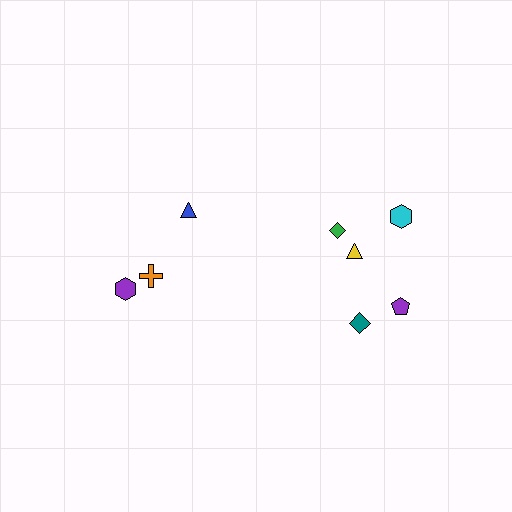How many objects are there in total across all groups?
There are 8 objects.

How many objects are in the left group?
There are 3 objects.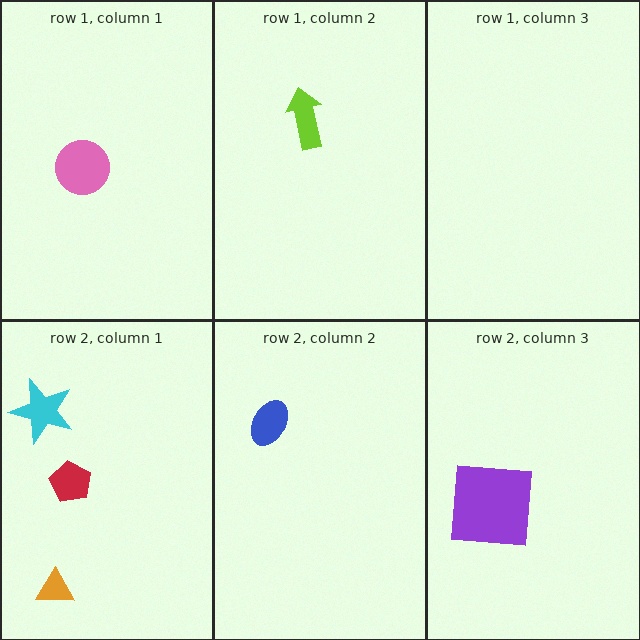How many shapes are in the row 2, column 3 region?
1.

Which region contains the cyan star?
The row 2, column 1 region.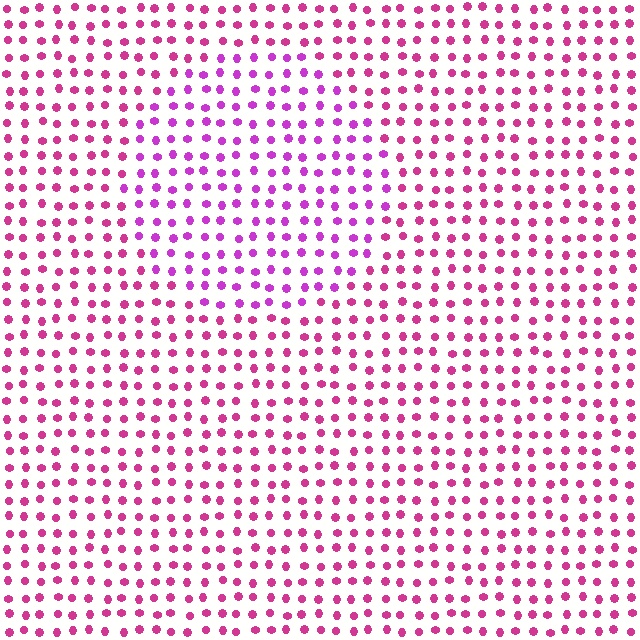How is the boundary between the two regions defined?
The boundary is defined purely by a slight shift in hue (about 28 degrees). Spacing, size, and orientation are identical on both sides.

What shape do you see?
I see a circle.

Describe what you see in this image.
The image is filled with small magenta elements in a uniform arrangement. A circle-shaped region is visible where the elements are tinted to a slightly different hue, forming a subtle color boundary.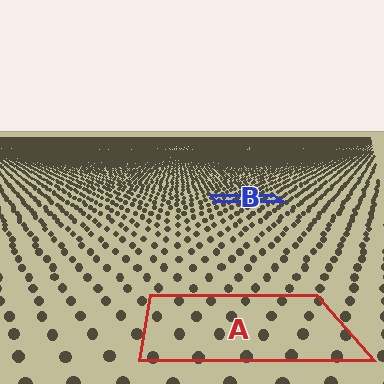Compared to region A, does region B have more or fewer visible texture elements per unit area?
Region B has more texture elements per unit area — they are packed more densely because it is farther away.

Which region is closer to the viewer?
Region A is closer. The texture elements there are larger and more spread out.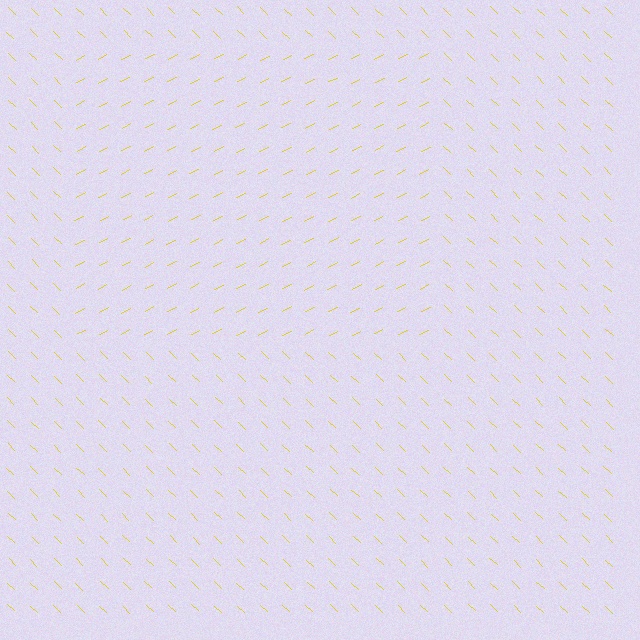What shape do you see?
I see a rectangle.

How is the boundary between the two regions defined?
The boundary is defined purely by a change in line orientation (approximately 70 degrees difference). All lines are the same color and thickness.